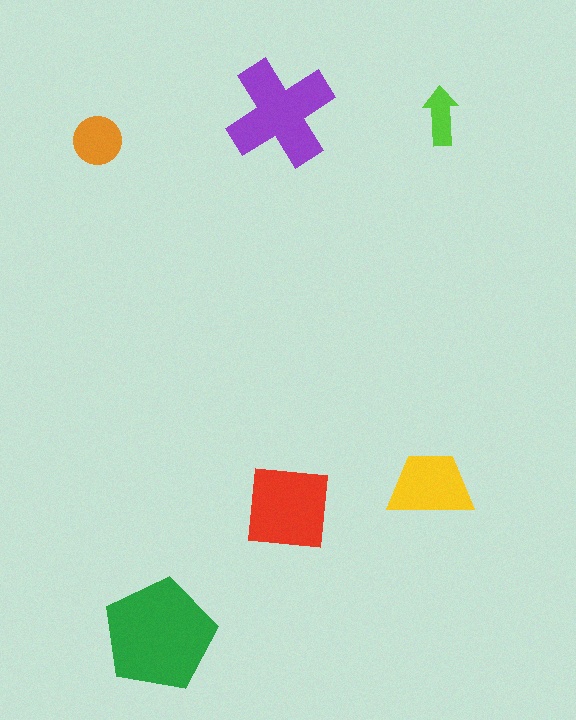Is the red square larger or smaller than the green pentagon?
Smaller.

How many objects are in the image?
There are 6 objects in the image.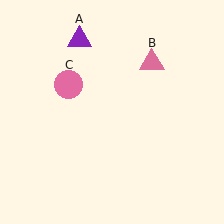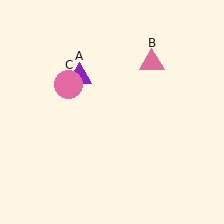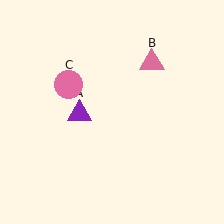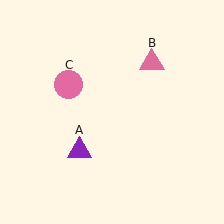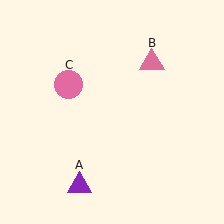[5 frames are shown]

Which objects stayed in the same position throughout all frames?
Pink triangle (object B) and pink circle (object C) remained stationary.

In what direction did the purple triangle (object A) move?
The purple triangle (object A) moved down.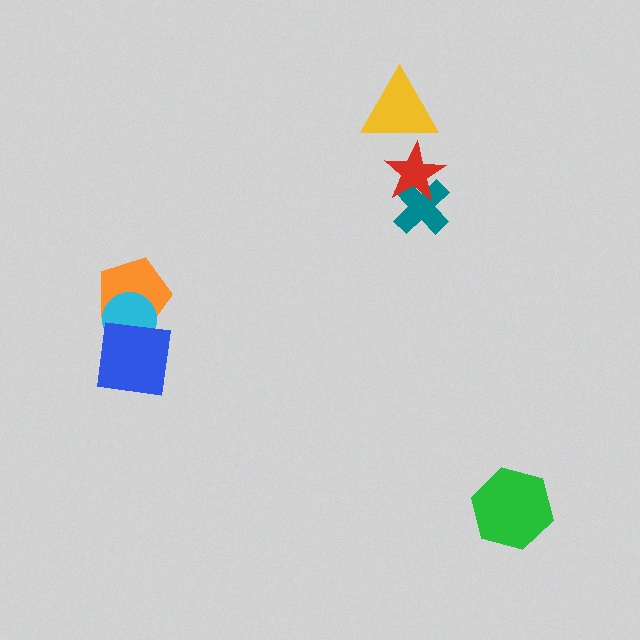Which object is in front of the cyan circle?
The blue square is in front of the cyan circle.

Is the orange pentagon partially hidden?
Yes, it is partially covered by another shape.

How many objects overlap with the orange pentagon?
2 objects overlap with the orange pentagon.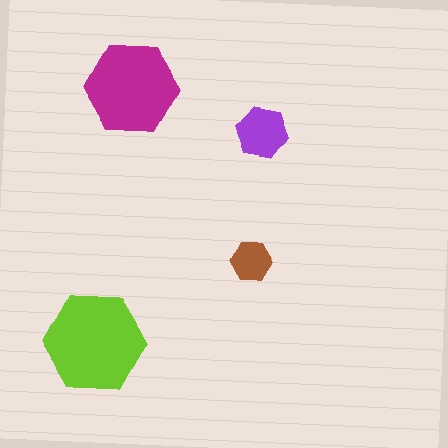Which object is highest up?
The magenta hexagon is topmost.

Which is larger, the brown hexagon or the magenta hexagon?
The magenta one.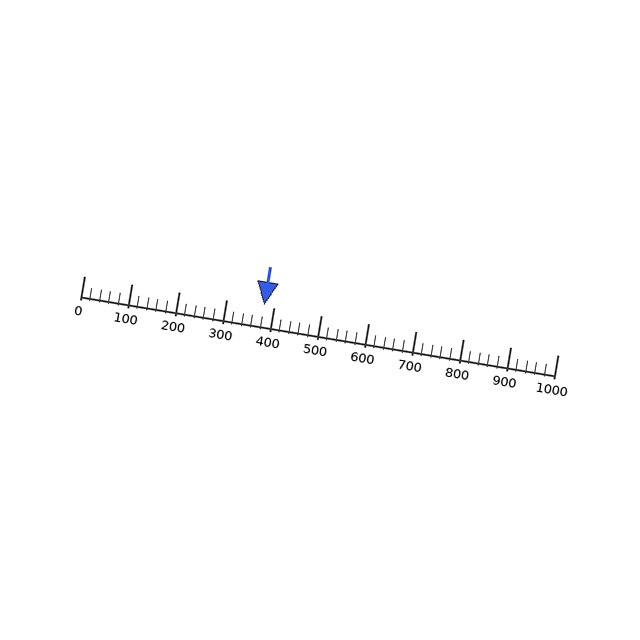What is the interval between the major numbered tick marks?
The major tick marks are spaced 100 units apart.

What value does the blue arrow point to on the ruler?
The blue arrow points to approximately 380.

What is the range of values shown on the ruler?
The ruler shows values from 0 to 1000.